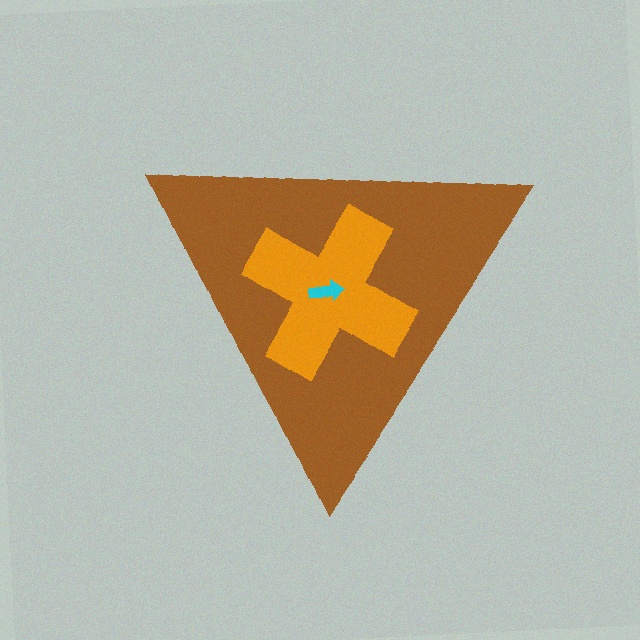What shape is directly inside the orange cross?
The cyan arrow.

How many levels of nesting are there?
3.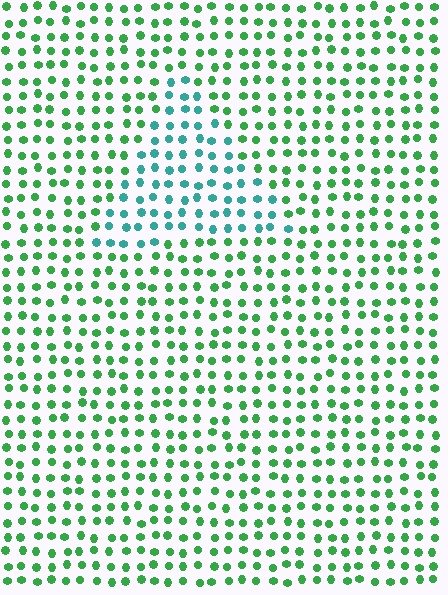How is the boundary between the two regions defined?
The boundary is defined purely by a slight shift in hue (about 44 degrees). Spacing, size, and orientation are identical on both sides.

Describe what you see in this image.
The image is filled with small green elements in a uniform arrangement. A triangle-shaped region is visible where the elements are tinted to a slightly different hue, forming a subtle color boundary.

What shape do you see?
I see a triangle.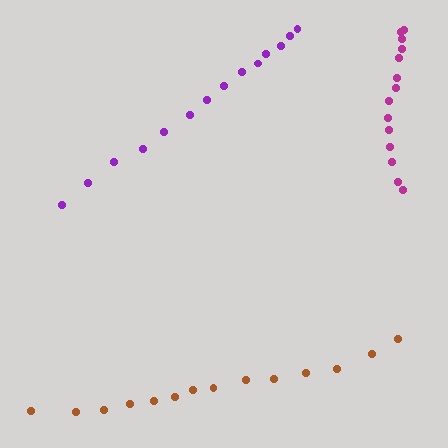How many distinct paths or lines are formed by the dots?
There are 3 distinct paths.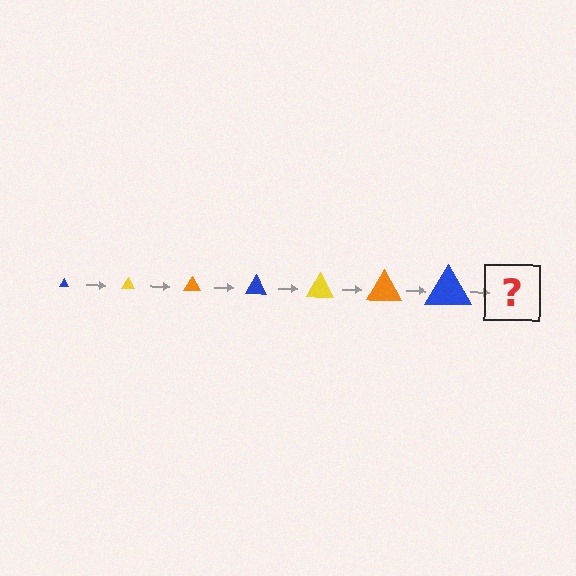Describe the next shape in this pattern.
It should be a yellow triangle, larger than the previous one.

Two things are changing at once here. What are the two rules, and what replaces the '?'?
The two rules are that the triangle grows larger each step and the color cycles through blue, yellow, and orange. The '?' should be a yellow triangle, larger than the previous one.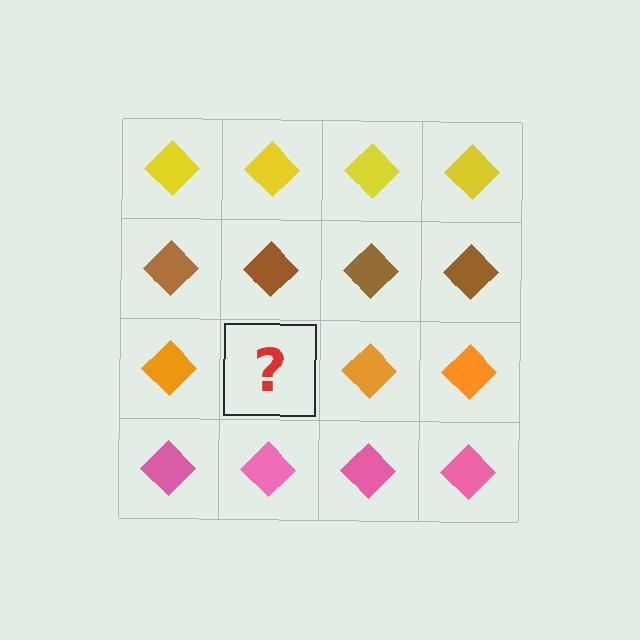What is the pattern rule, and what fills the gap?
The rule is that each row has a consistent color. The gap should be filled with an orange diamond.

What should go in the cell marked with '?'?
The missing cell should contain an orange diamond.